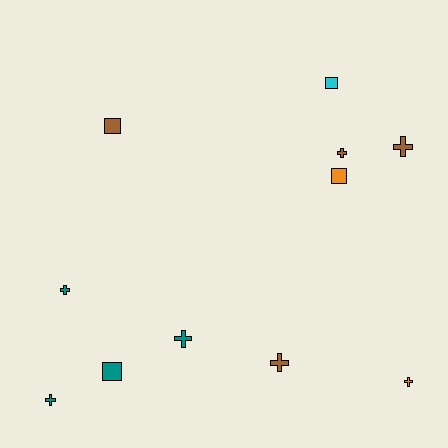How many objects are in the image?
There are 11 objects.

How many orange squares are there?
There is 1 orange square.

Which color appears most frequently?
Teal, with 4 objects.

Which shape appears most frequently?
Cross, with 7 objects.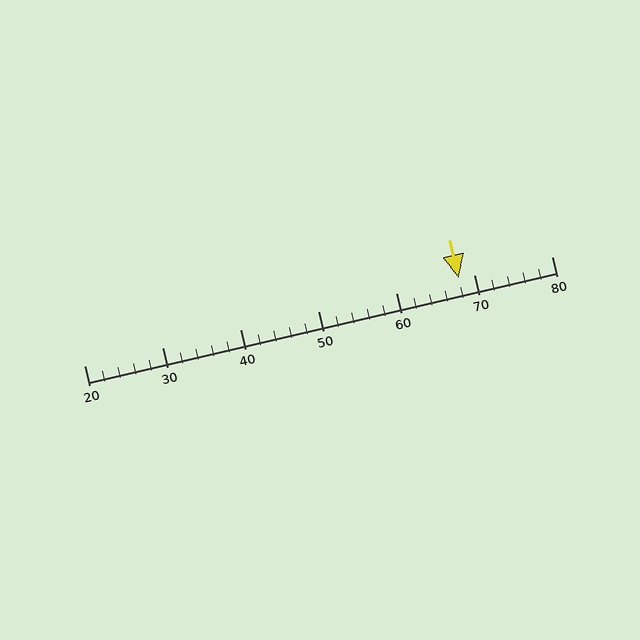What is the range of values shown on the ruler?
The ruler shows values from 20 to 80.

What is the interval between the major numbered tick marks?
The major tick marks are spaced 10 units apart.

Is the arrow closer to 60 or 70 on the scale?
The arrow is closer to 70.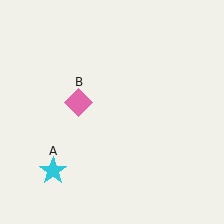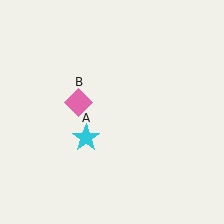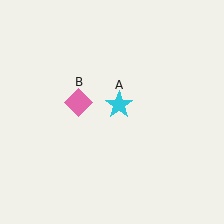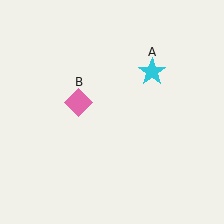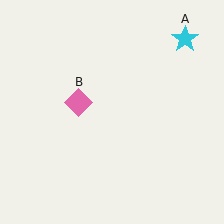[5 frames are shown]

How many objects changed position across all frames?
1 object changed position: cyan star (object A).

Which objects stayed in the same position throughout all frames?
Pink diamond (object B) remained stationary.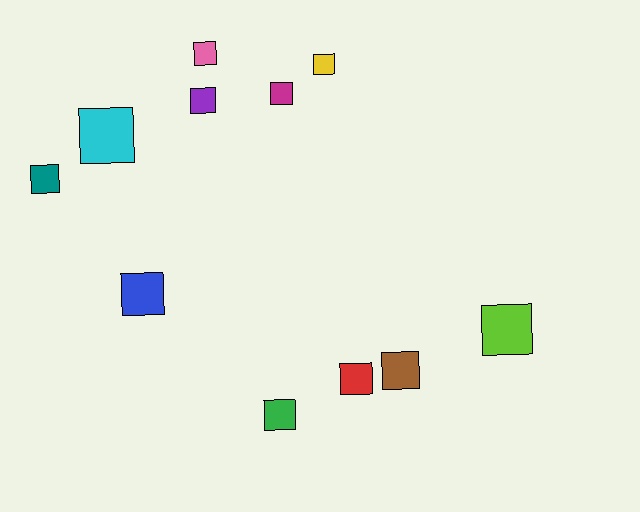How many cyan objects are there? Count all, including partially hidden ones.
There is 1 cyan object.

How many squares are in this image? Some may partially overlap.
There are 11 squares.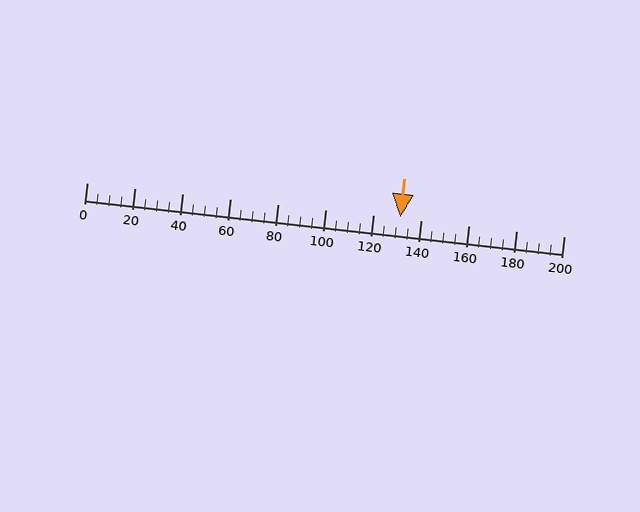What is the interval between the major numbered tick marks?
The major tick marks are spaced 20 units apart.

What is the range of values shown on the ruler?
The ruler shows values from 0 to 200.